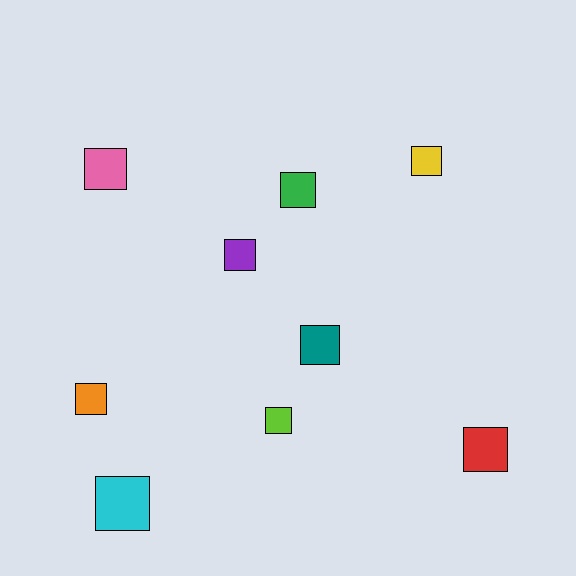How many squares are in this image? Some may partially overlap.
There are 9 squares.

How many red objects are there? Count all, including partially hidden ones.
There is 1 red object.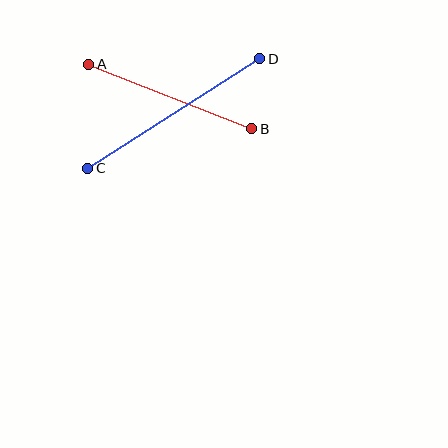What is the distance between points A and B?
The distance is approximately 175 pixels.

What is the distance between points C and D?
The distance is approximately 204 pixels.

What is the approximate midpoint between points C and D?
The midpoint is at approximately (174, 114) pixels.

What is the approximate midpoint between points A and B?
The midpoint is at approximately (170, 97) pixels.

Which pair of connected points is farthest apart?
Points C and D are farthest apart.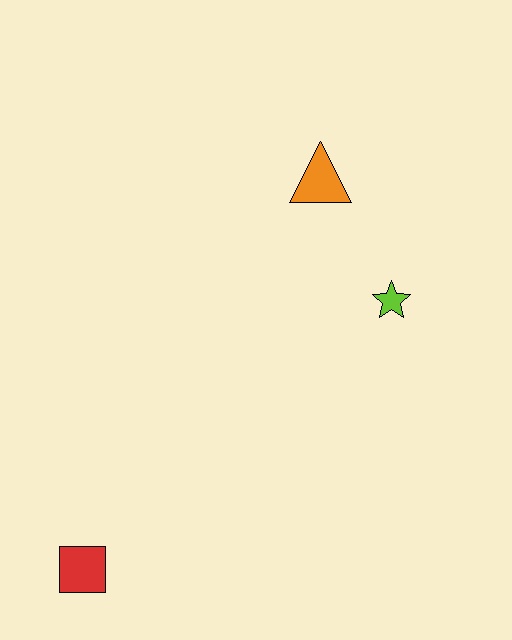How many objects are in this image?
There are 3 objects.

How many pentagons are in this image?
There are no pentagons.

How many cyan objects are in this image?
There are no cyan objects.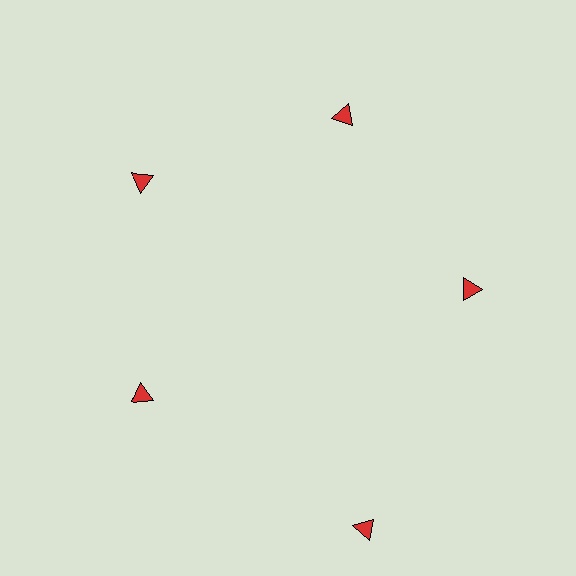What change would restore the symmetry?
The symmetry would be restored by moving it inward, back onto the ring so that all 5 triangles sit at equal angles and equal distance from the center.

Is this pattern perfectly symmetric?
No. The 5 red triangles are arranged in a ring, but one element near the 5 o'clock position is pushed outward from the center, breaking the 5-fold rotational symmetry.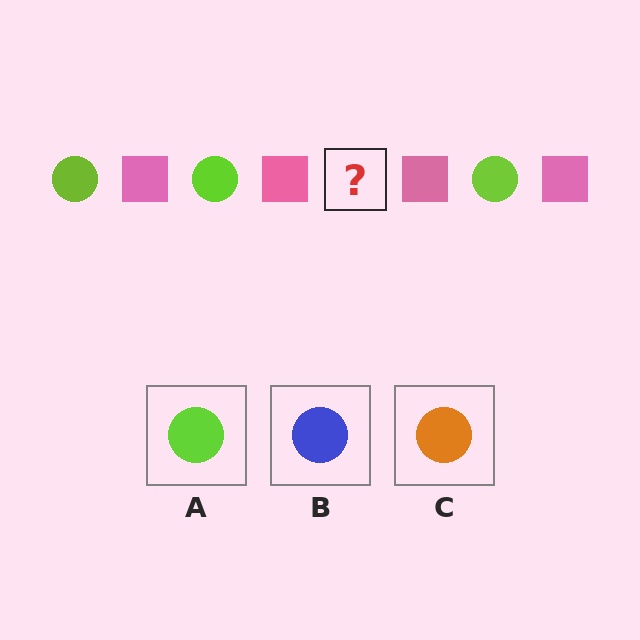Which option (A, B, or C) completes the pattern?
A.